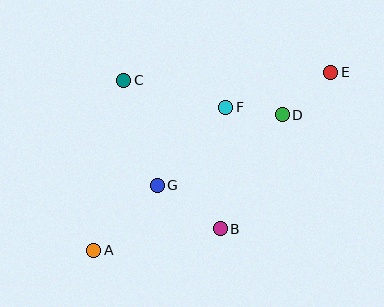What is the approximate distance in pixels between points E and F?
The distance between E and F is approximately 111 pixels.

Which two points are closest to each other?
Points D and F are closest to each other.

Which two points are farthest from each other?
Points A and E are farthest from each other.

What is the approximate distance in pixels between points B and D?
The distance between B and D is approximately 129 pixels.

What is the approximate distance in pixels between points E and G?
The distance between E and G is approximately 207 pixels.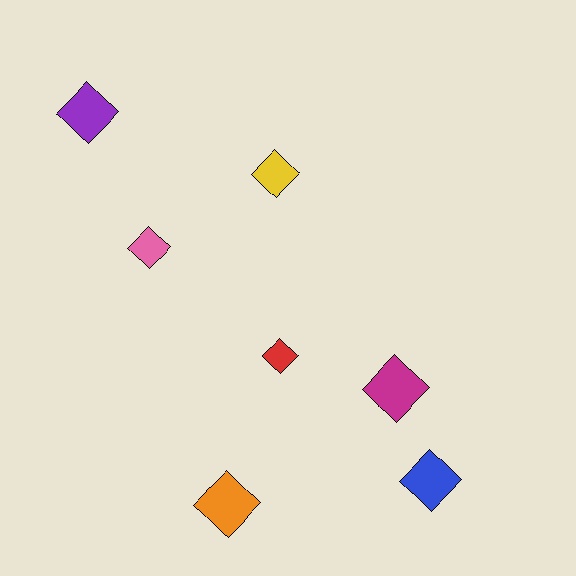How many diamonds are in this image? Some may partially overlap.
There are 7 diamonds.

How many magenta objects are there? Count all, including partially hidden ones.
There is 1 magenta object.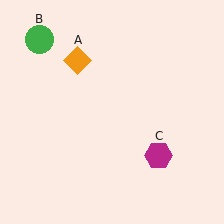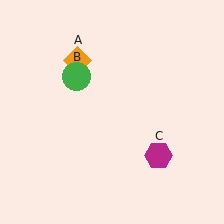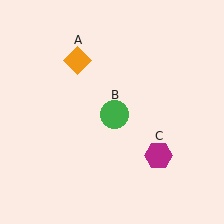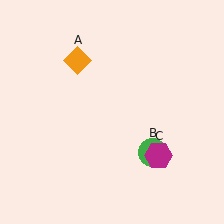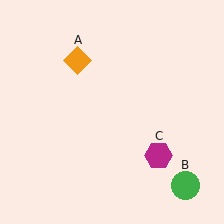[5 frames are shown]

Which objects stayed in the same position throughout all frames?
Orange diamond (object A) and magenta hexagon (object C) remained stationary.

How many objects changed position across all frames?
1 object changed position: green circle (object B).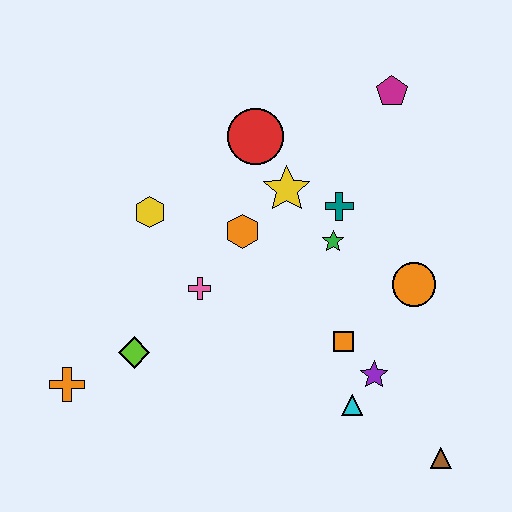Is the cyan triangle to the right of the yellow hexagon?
Yes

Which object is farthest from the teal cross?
The orange cross is farthest from the teal cross.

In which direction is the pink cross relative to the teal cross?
The pink cross is to the left of the teal cross.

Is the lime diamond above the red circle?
No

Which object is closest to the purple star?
The cyan triangle is closest to the purple star.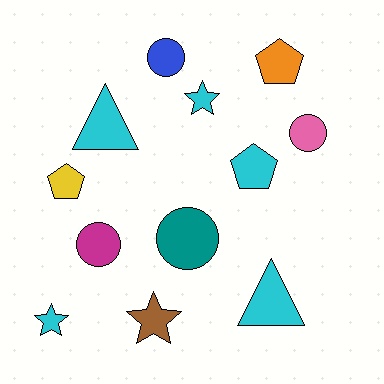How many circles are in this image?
There are 4 circles.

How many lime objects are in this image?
There are no lime objects.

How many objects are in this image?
There are 12 objects.